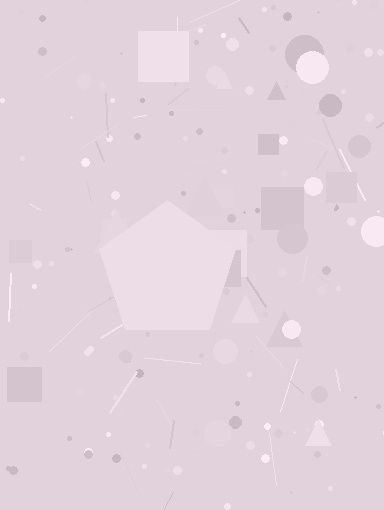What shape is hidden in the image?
A pentagon is hidden in the image.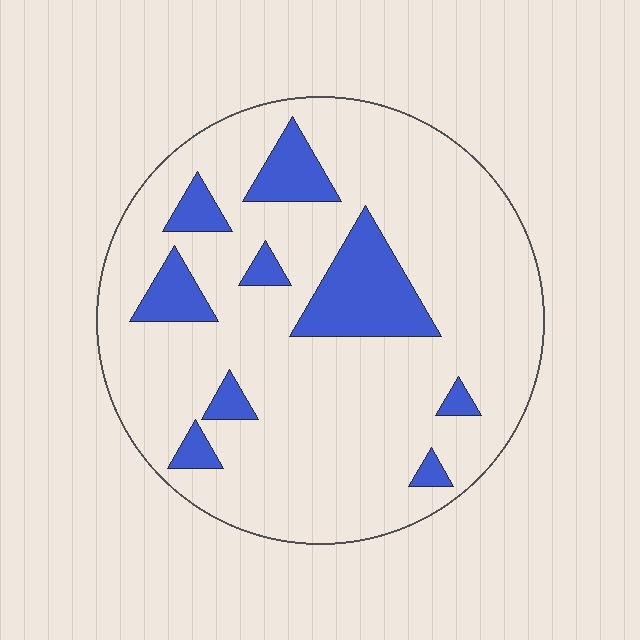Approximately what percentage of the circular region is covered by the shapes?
Approximately 15%.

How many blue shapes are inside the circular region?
9.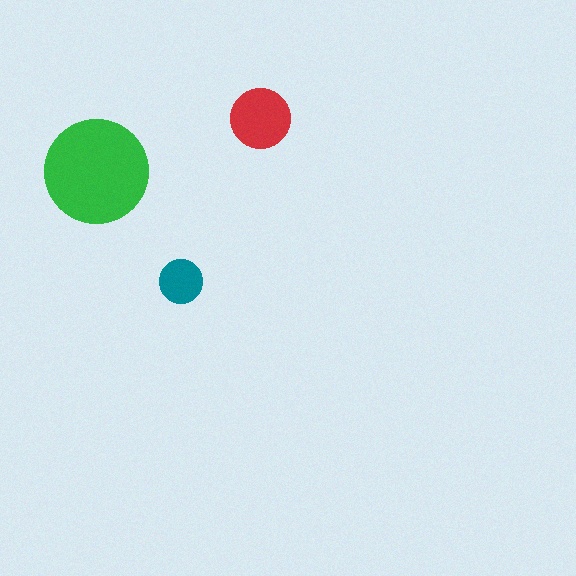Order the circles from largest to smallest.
the green one, the red one, the teal one.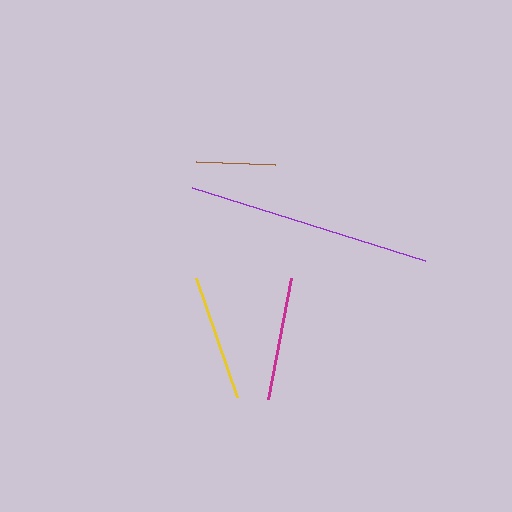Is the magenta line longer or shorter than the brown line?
The magenta line is longer than the brown line.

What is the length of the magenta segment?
The magenta segment is approximately 124 pixels long.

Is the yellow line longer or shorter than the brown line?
The yellow line is longer than the brown line.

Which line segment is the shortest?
The brown line is the shortest at approximately 80 pixels.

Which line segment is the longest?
The purple line is the longest at approximately 244 pixels.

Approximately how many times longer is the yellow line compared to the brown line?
The yellow line is approximately 1.6 times the length of the brown line.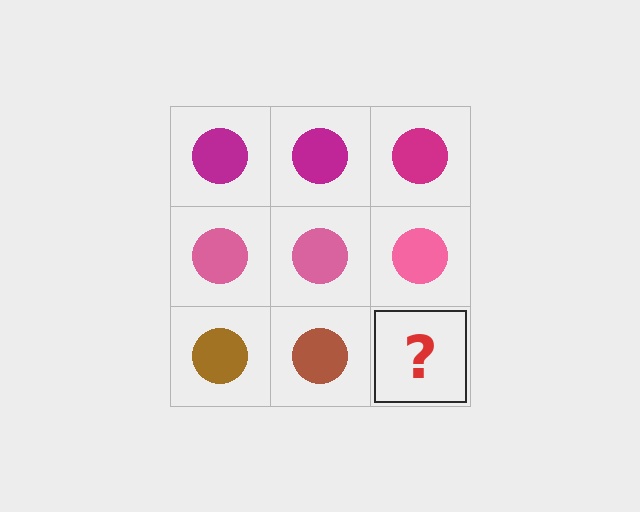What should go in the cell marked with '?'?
The missing cell should contain a brown circle.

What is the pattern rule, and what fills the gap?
The rule is that each row has a consistent color. The gap should be filled with a brown circle.